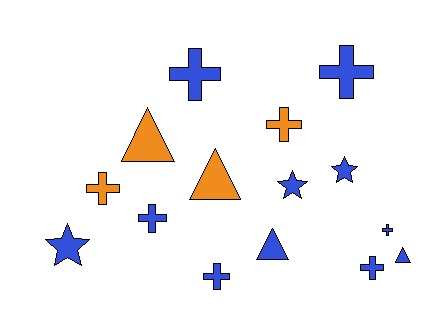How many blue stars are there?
There are 3 blue stars.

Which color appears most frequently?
Blue, with 11 objects.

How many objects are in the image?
There are 15 objects.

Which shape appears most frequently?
Cross, with 8 objects.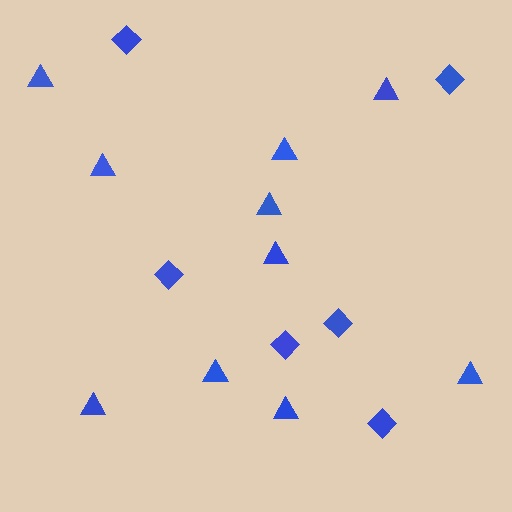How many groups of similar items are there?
There are 2 groups: one group of triangles (10) and one group of diamonds (6).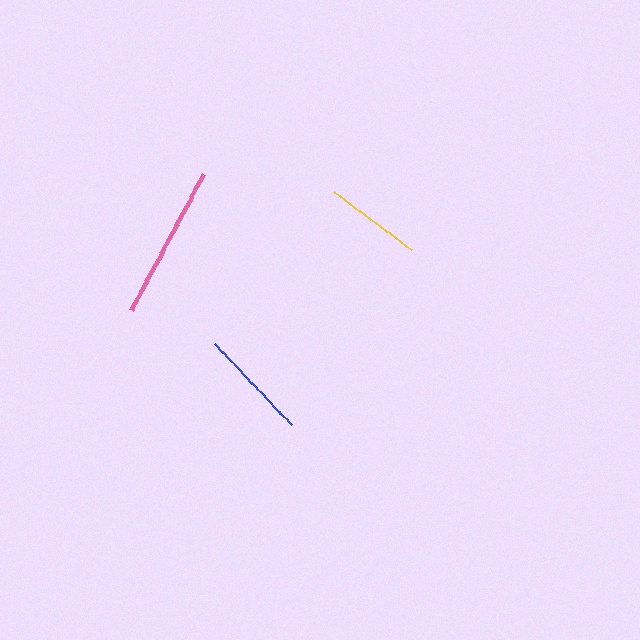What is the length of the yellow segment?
The yellow segment is approximately 96 pixels long.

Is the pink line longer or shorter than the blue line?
The pink line is longer than the blue line.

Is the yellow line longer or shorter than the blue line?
The blue line is longer than the yellow line.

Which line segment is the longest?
The pink line is the longest at approximately 154 pixels.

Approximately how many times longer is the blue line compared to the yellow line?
The blue line is approximately 1.2 times the length of the yellow line.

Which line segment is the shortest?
The yellow line is the shortest at approximately 96 pixels.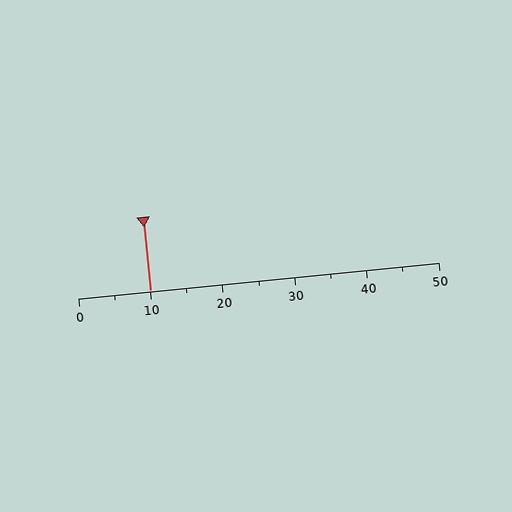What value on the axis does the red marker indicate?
The marker indicates approximately 10.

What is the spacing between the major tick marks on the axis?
The major ticks are spaced 10 apart.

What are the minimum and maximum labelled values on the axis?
The axis runs from 0 to 50.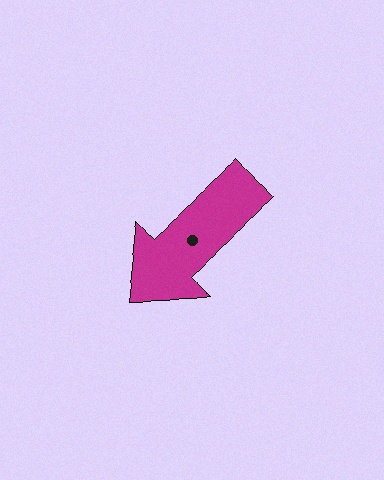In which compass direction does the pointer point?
Southwest.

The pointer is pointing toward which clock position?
Roughly 8 o'clock.